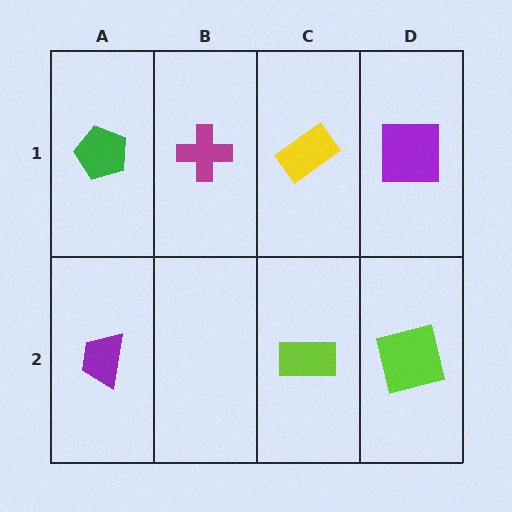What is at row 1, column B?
A magenta cross.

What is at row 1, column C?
A yellow rectangle.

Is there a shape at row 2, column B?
No, that cell is empty.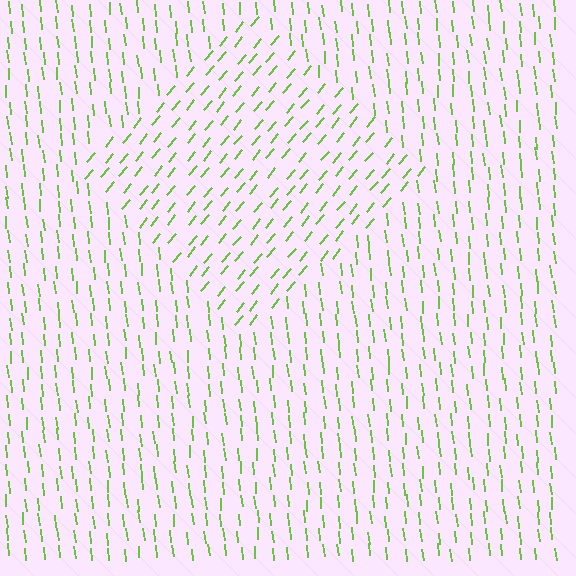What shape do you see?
I see a diamond.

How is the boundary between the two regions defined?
The boundary is defined purely by a change in line orientation (approximately 45 degrees difference). All lines are the same color and thickness.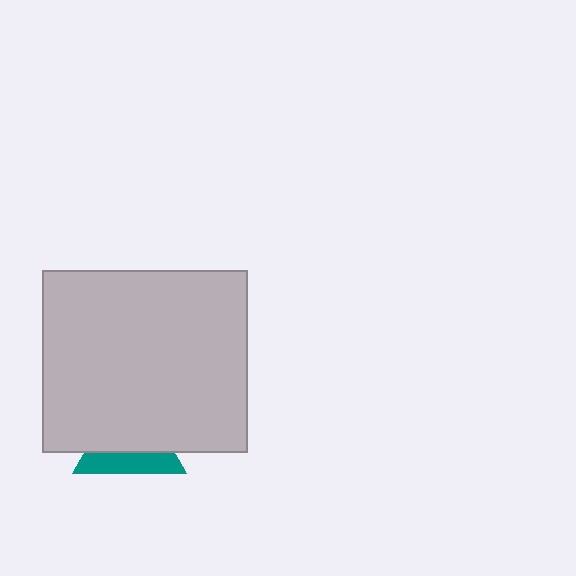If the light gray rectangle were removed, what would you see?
You would see the complete teal triangle.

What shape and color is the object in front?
The object in front is a light gray rectangle.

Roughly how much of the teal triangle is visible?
A small part of it is visible (roughly 36%).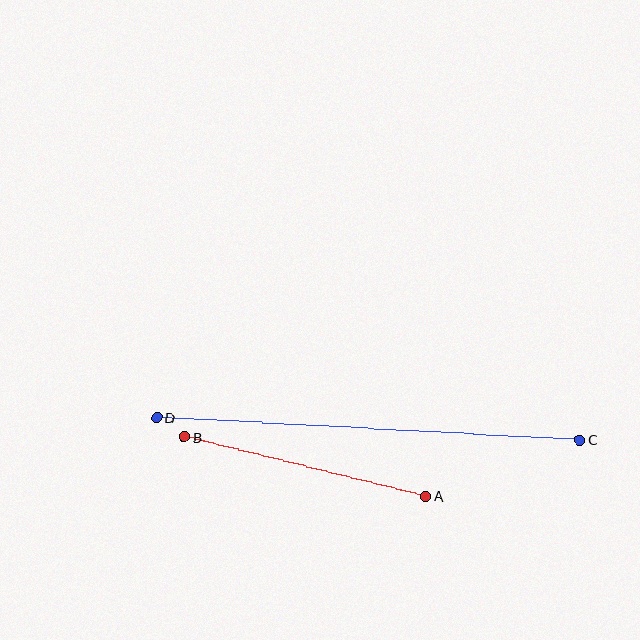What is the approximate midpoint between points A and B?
The midpoint is at approximately (305, 466) pixels.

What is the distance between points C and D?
The distance is approximately 423 pixels.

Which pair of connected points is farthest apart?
Points C and D are farthest apart.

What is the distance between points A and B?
The distance is approximately 249 pixels.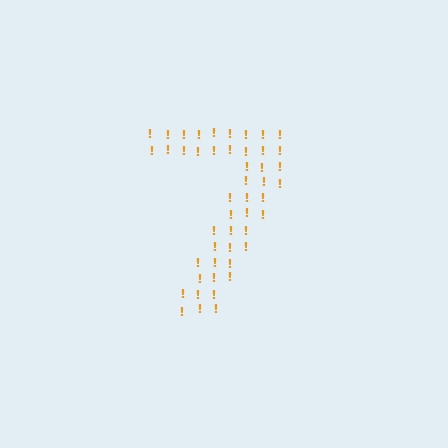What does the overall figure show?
The overall figure shows the digit 7.